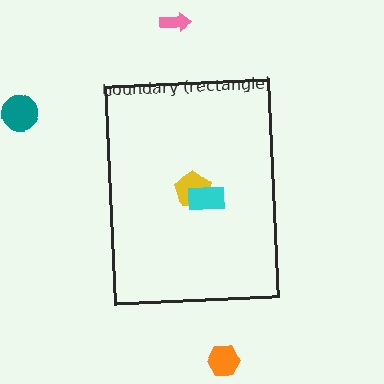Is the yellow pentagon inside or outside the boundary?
Inside.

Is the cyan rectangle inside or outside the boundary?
Inside.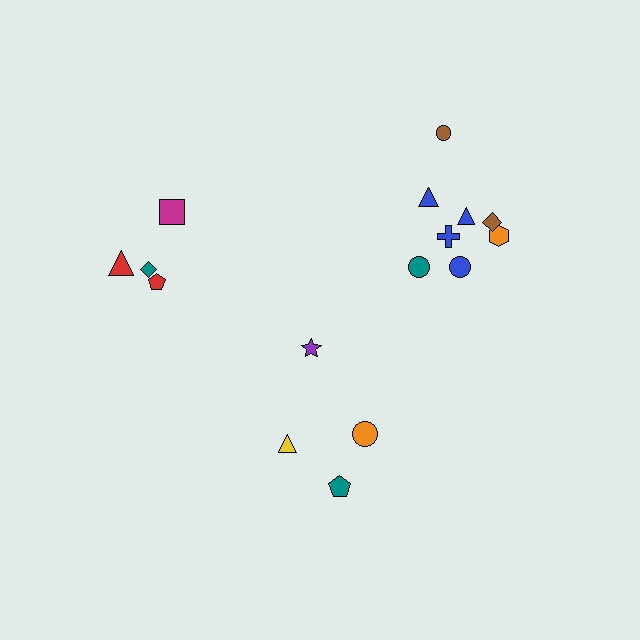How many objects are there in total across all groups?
There are 16 objects.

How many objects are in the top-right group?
There are 8 objects.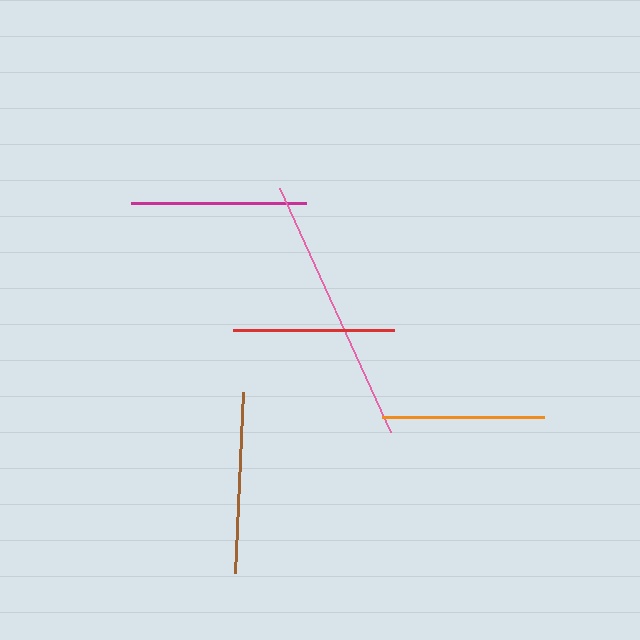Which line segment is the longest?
The pink line is the longest at approximately 268 pixels.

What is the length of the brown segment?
The brown segment is approximately 182 pixels long.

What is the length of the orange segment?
The orange segment is approximately 163 pixels long.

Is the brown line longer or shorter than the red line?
The brown line is longer than the red line.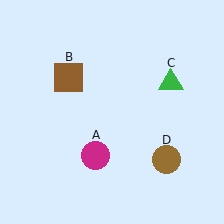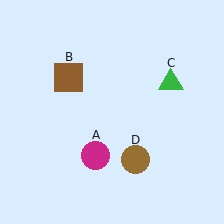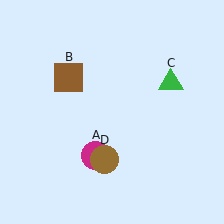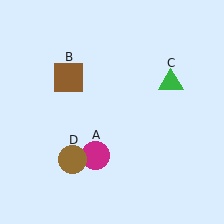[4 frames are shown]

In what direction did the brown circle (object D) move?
The brown circle (object D) moved left.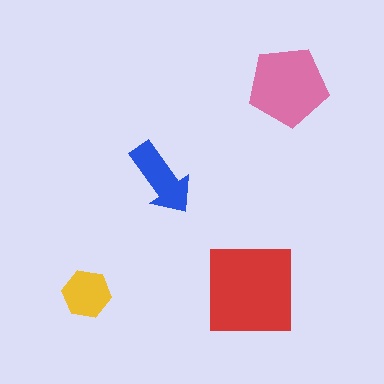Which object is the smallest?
The yellow hexagon.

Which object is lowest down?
The yellow hexagon is bottommost.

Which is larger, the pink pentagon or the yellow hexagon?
The pink pentagon.